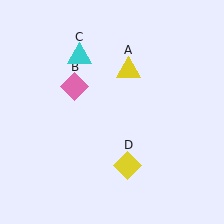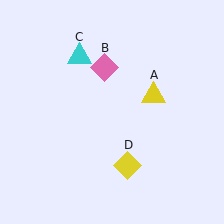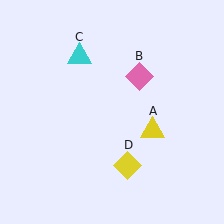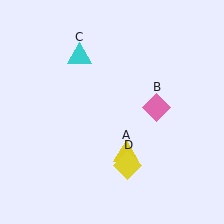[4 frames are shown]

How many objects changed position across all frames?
2 objects changed position: yellow triangle (object A), pink diamond (object B).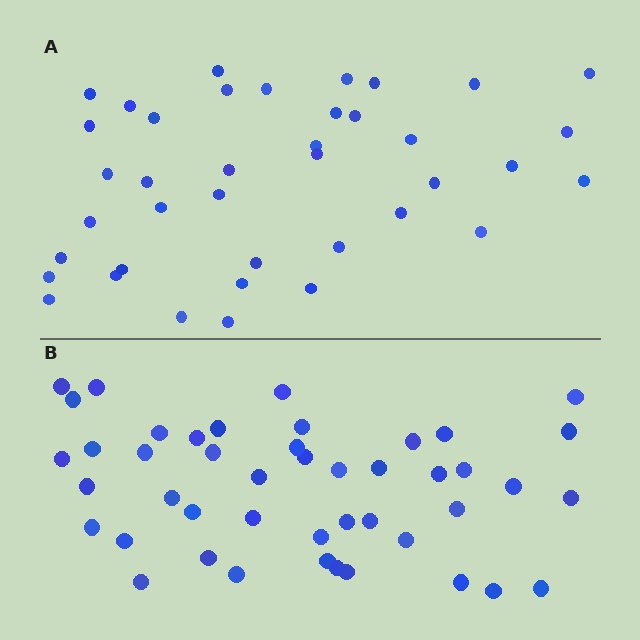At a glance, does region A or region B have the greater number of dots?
Region B (the bottom region) has more dots.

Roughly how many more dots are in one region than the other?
Region B has about 6 more dots than region A.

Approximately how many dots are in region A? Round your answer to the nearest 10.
About 40 dots. (The exact count is 39, which rounds to 40.)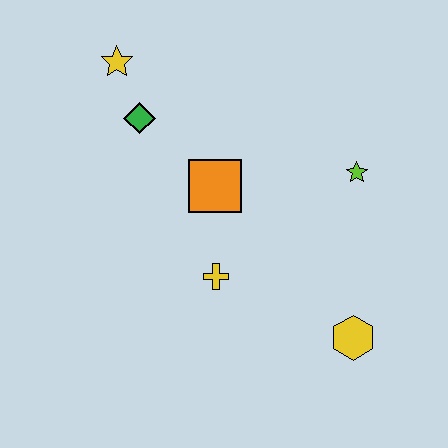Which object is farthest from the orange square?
The yellow hexagon is farthest from the orange square.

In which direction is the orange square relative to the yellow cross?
The orange square is above the yellow cross.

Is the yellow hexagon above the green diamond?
No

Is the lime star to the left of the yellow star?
No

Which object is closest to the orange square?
The yellow cross is closest to the orange square.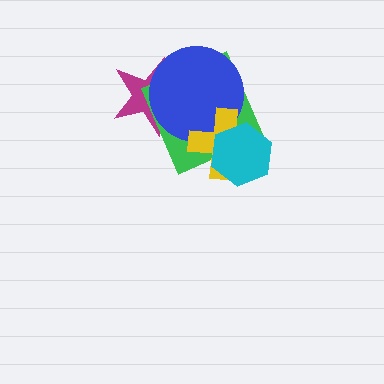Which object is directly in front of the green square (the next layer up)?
The blue circle is directly in front of the green square.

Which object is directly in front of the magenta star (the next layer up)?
The green square is directly in front of the magenta star.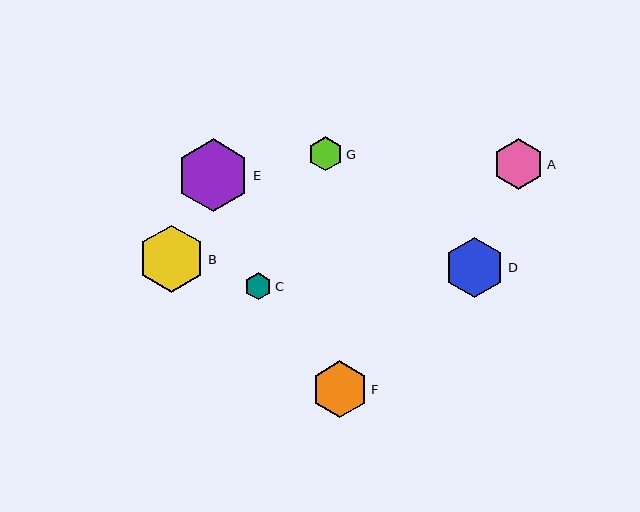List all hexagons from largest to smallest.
From largest to smallest: E, B, D, F, A, G, C.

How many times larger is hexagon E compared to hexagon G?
Hexagon E is approximately 2.1 times the size of hexagon G.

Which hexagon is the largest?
Hexagon E is the largest with a size of approximately 73 pixels.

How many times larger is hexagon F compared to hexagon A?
Hexagon F is approximately 1.1 times the size of hexagon A.